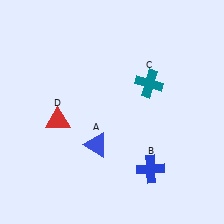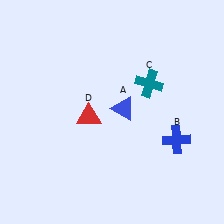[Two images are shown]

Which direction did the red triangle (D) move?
The red triangle (D) moved right.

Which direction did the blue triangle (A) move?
The blue triangle (A) moved up.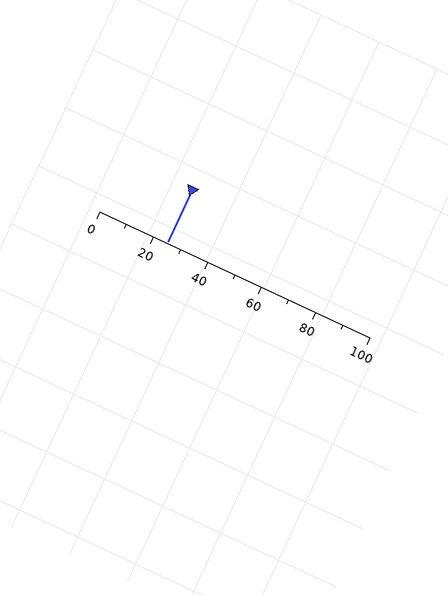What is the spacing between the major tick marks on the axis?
The major ticks are spaced 20 apart.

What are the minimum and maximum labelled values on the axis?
The axis runs from 0 to 100.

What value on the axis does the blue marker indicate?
The marker indicates approximately 25.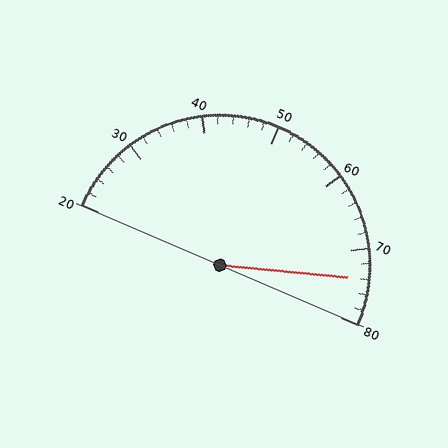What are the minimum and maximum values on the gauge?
The gauge ranges from 20 to 80.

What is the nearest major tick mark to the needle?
The nearest major tick mark is 70.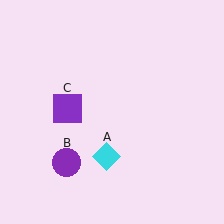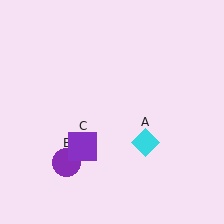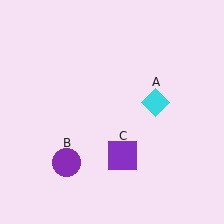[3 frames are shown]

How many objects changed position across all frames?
2 objects changed position: cyan diamond (object A), purple square (object C).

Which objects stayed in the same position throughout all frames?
Purple circle (object B) remained stationary.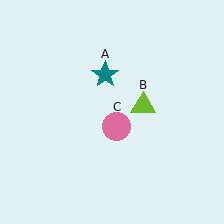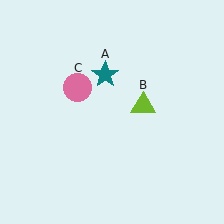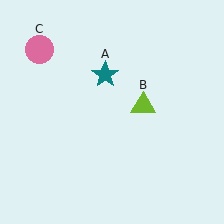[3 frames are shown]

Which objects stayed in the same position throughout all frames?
Teal star (object A) and lime triangle (object B) remained stationary.